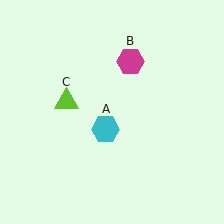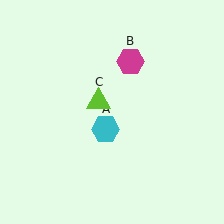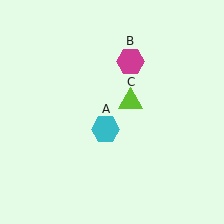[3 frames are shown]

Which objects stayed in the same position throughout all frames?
Cyan hexagon (object A) and magenta hexagon (object B) remained stationary.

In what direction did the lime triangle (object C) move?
The lime triangle (object C) moved right.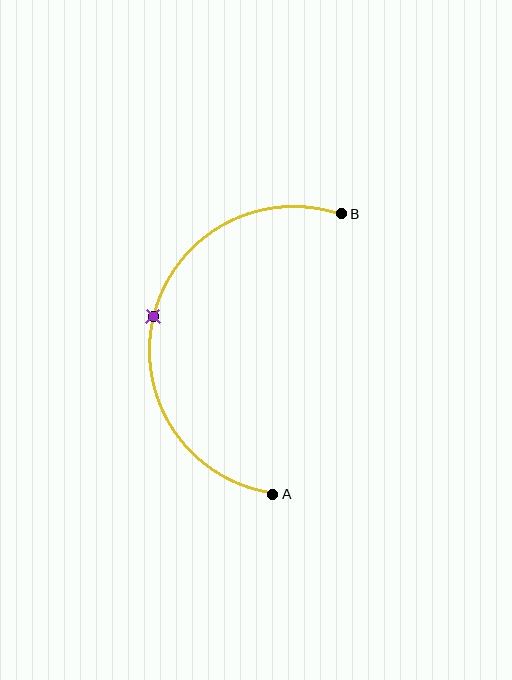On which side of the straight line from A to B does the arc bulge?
The arc bulges to the left of the straight line connecting A and B.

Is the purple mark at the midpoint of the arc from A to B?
Yes. The purple mark lies on the arc at equal arc-length from both A and B — it is the arc midpoint.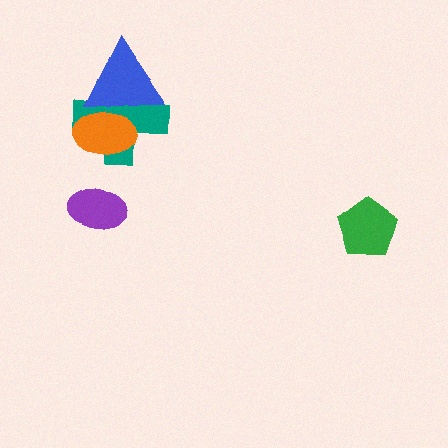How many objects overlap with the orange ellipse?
2 objects overlap with the orange ellipse.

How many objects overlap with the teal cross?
2 objects overlap with the teal cross.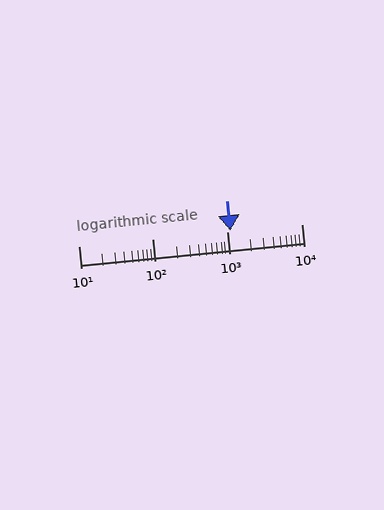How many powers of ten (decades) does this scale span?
The scale spans 3 decades, from 10 to 10000.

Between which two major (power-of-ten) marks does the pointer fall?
The pointer is between 1000 and 10000.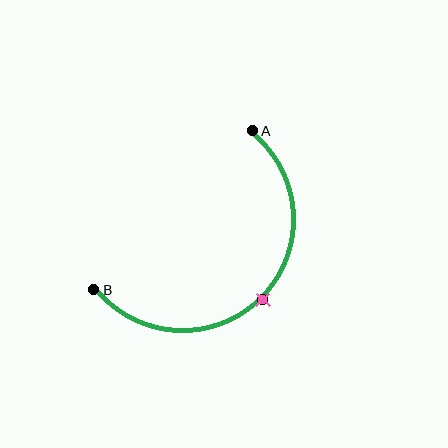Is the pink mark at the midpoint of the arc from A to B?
Yes. The pink mark lies on the arc at equal arc-length from both A and B — it is the arc midpoint.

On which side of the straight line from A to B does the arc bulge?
The arc bulges below and to the right of the straight line connecting A and B.